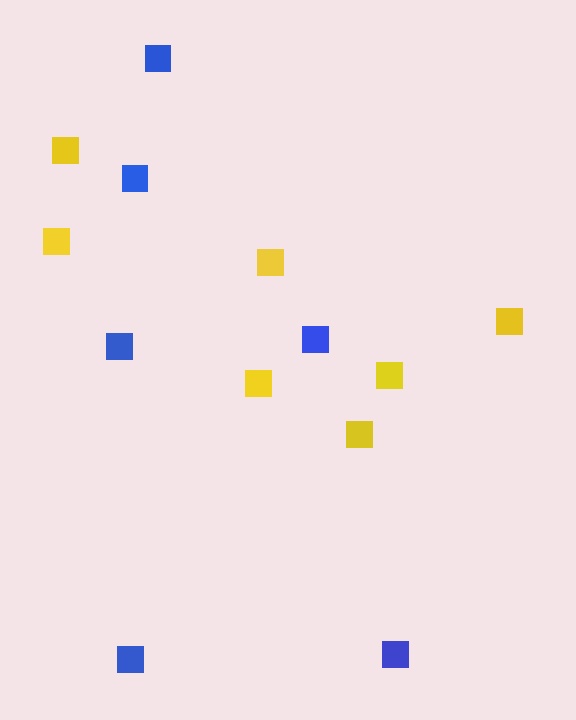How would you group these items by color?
There are 2 groups: one group of blue squares (6) and one group of yellow squares (7).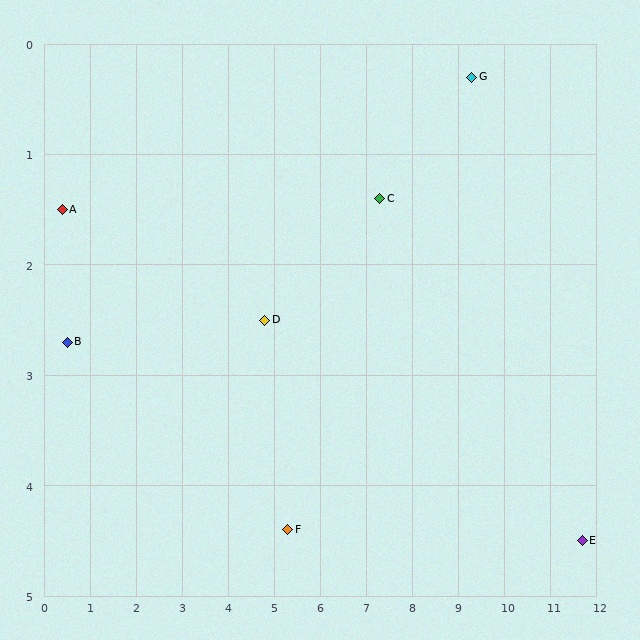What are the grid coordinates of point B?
Point B is at approximately (0.5, 2.7).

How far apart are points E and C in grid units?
Points E and C are about 5.4 grid units apart.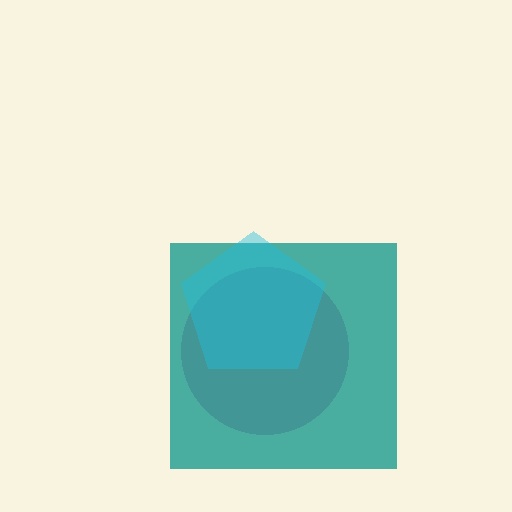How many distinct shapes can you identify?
There are 3 distinct shapes: a magenta circle, a teal square, a cyan pentagon.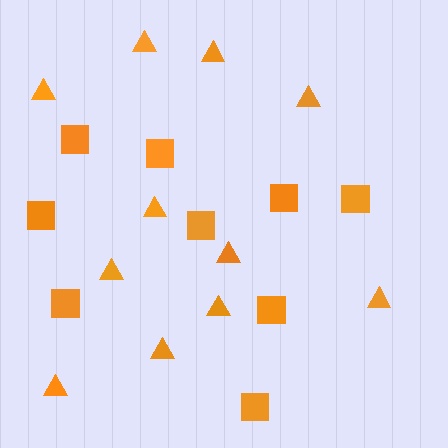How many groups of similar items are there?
There are 2 groups: one group of triangles (11) and one group of squares (9).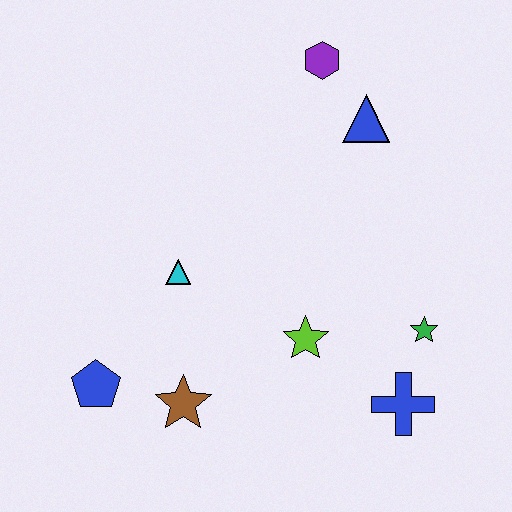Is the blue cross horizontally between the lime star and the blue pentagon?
No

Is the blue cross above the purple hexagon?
No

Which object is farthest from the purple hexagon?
The blue pentagon is farthest from the purple hexagon.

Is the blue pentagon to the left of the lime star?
Yes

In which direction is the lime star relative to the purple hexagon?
The lime star is below the purple hexagon.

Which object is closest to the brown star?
The blue pentagon is closest to the brown star.